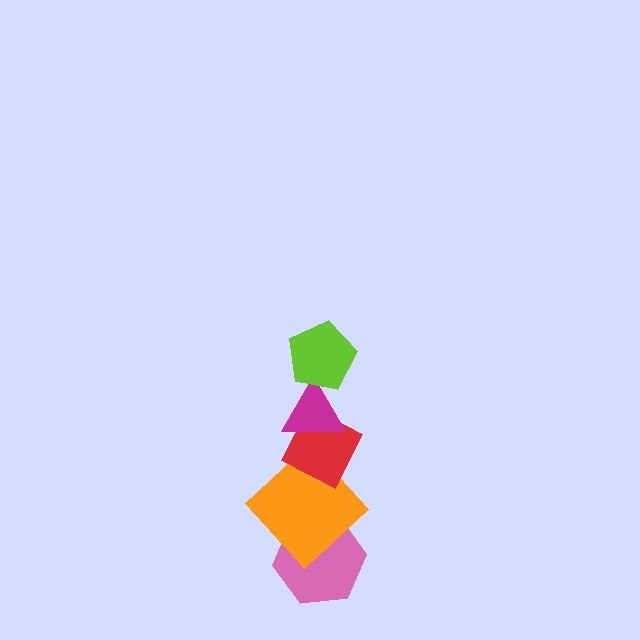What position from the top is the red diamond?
The red diamond is 3rd from the top.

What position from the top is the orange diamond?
The orange diamond is 4th from the top.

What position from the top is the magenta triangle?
The magenta triangle is 2nd from the top.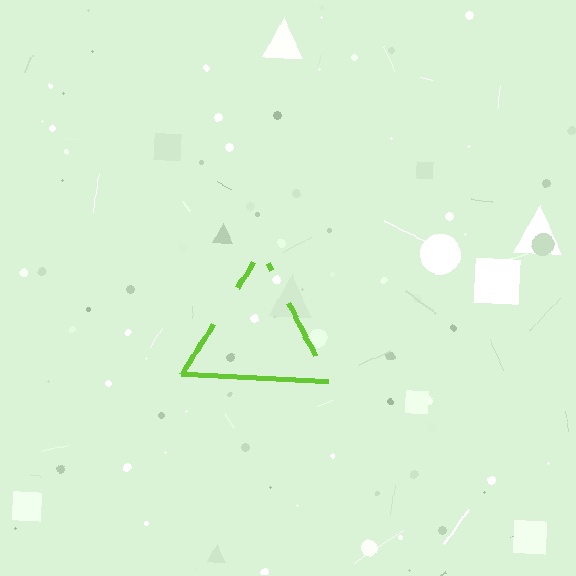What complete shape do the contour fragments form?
The contour fragments form a triangle.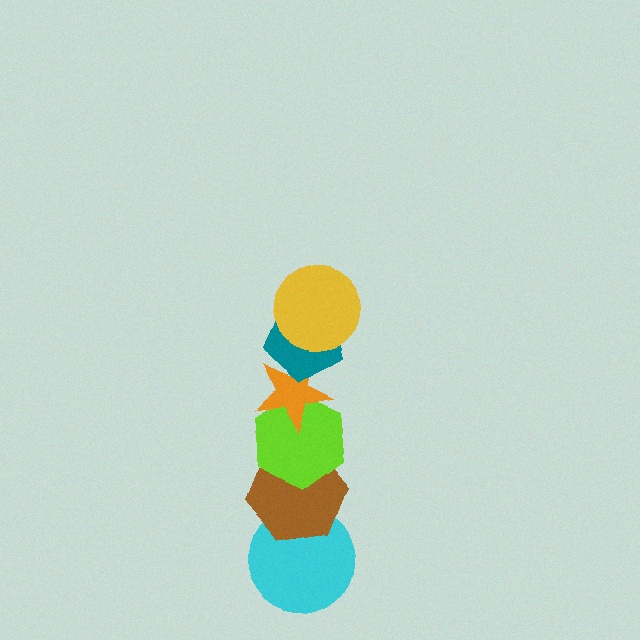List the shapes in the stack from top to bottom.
From top to bottom: the yellow circle, the teal pentagon, the orange star, the lime hexagon, the brown hexagon, the cyan circle.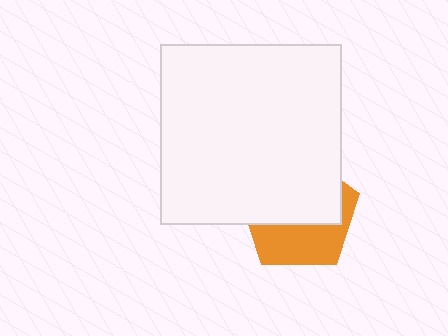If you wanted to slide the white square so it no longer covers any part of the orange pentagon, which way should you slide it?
Slide it up — that is the most direct way to separate the two shapes.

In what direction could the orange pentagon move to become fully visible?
The orange pentagon could move down. That would shift it out from behind the white square entirely.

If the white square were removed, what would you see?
You would see the complete orange pentagon.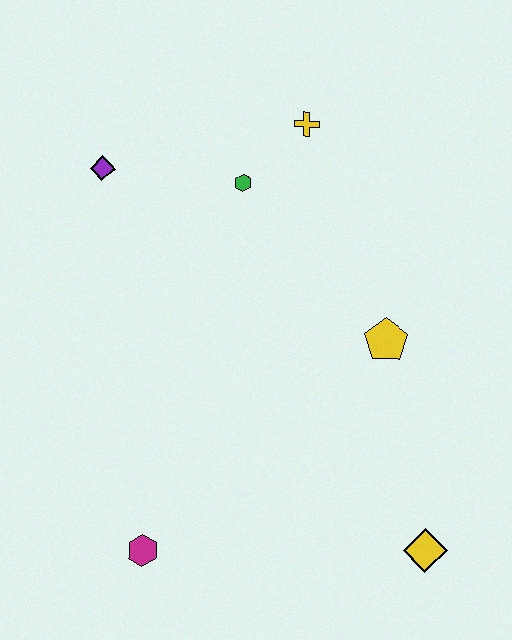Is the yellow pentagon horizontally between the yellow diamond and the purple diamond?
Yes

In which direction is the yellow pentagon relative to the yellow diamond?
The yellow pentagon is above the yellow diamond.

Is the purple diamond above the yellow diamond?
Yes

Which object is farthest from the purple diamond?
The yellow diamond is farthest from the purple diamond.